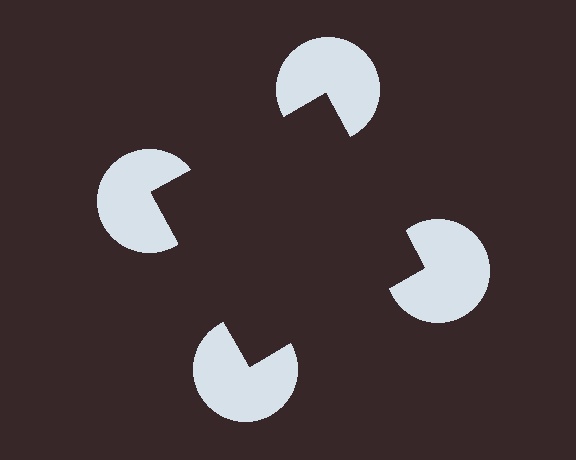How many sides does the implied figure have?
4 sides.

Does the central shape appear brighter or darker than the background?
It typically appears slightly darker than the background, even though no actual brightness change is drawn.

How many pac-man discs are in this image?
There are 4 — one at each vertex of the illusory square.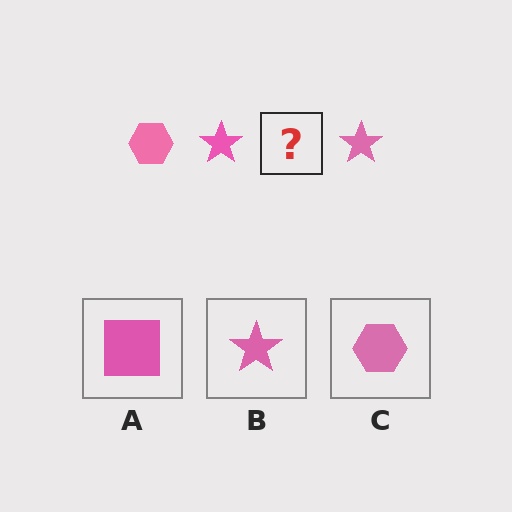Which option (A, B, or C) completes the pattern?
C.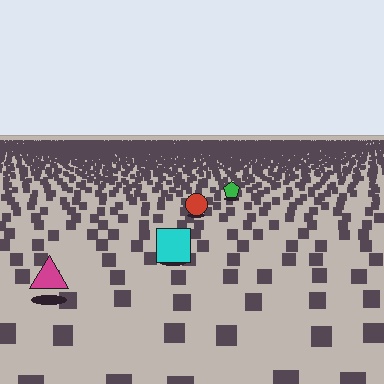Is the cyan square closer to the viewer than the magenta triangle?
No. The magenta triangle is closer — you can tell from the texture gradient: the ground texture is coarser near it.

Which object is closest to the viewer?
The magenta triangle is closest. The texture marks near it are larger and more spread out.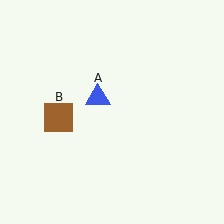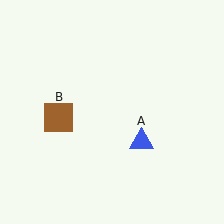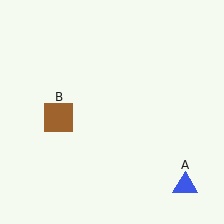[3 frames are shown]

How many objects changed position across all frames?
1 object changed position: blue triangle (object A).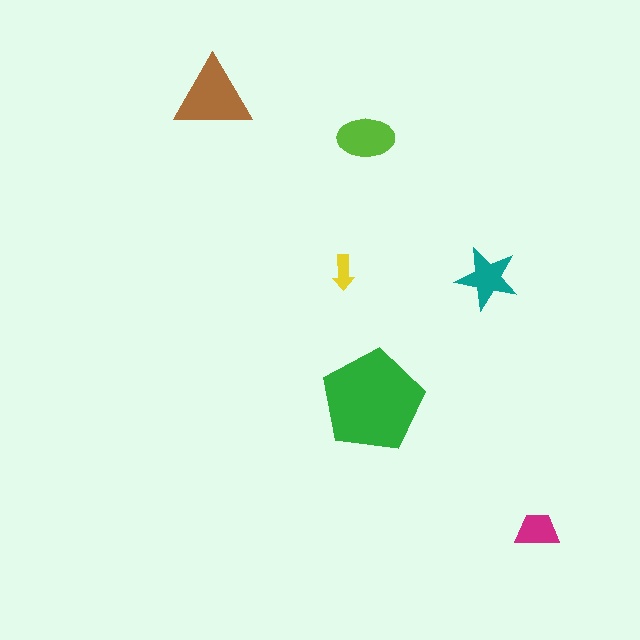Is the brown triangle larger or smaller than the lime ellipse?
Larger.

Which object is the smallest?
The yellow arrow.